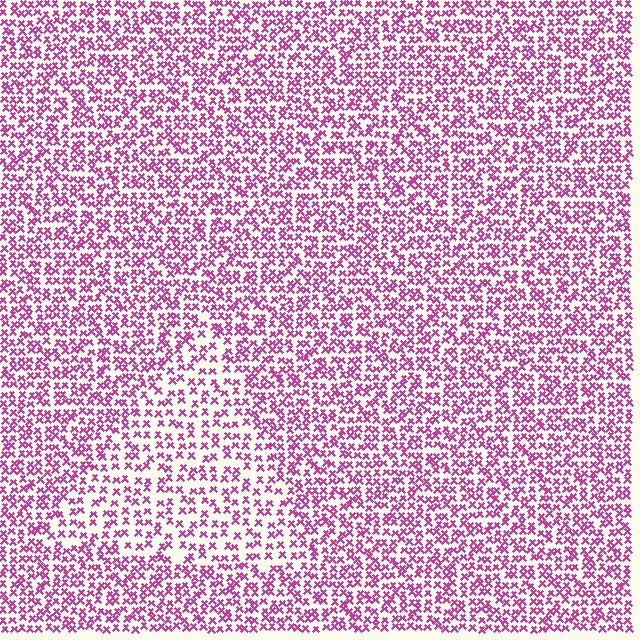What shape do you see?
I see a triangle.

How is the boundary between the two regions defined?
The boundary is defined by a change in element density (approximately 1.6x ratio). All elements are the same color, size, and shape.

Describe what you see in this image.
The image contains small magenta elements arranged at two different densities. A triangle-shaped region is visible where the elements are less densely packed than the surrounding area.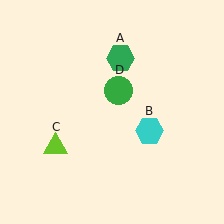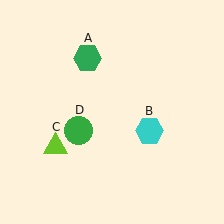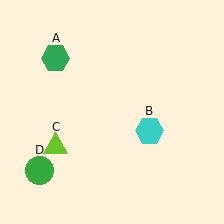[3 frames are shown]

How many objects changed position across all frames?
2 objects changed position: green hexagon (object A), green circle (object D).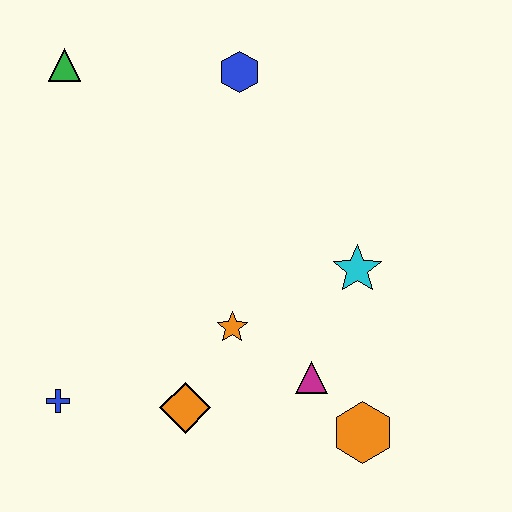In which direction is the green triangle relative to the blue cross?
The green triangle is above the blue cross.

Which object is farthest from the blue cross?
The blue hexagon is farthest from the blue cross.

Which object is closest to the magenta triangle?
The orange hexagon is closest to the magenta triangle.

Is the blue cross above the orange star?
No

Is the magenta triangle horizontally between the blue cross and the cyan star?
Yes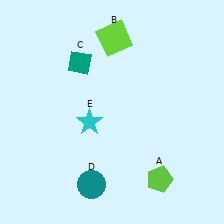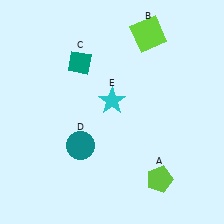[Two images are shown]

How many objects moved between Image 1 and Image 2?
3 objects moved between the two images.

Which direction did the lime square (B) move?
The lime square (B) moved right.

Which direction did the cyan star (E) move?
The cyan star (E) moved right.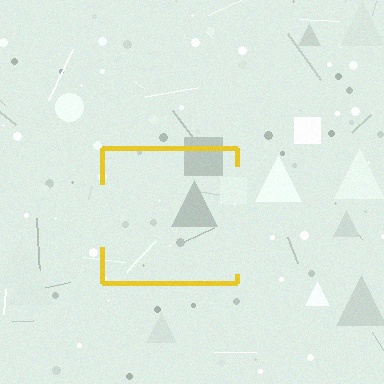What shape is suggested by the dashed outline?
The dashed outline suggests a square.